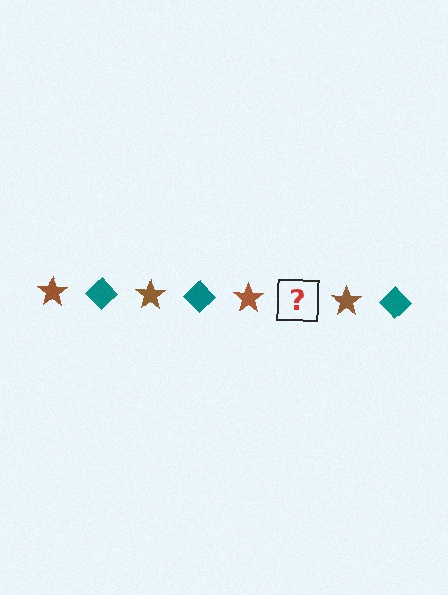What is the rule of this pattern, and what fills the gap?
The rule is that the pattern alternates between brown star and teal diamond. The gap should be filled with a teal diamond.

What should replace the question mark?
The question mark should be replaced with a teal diamond.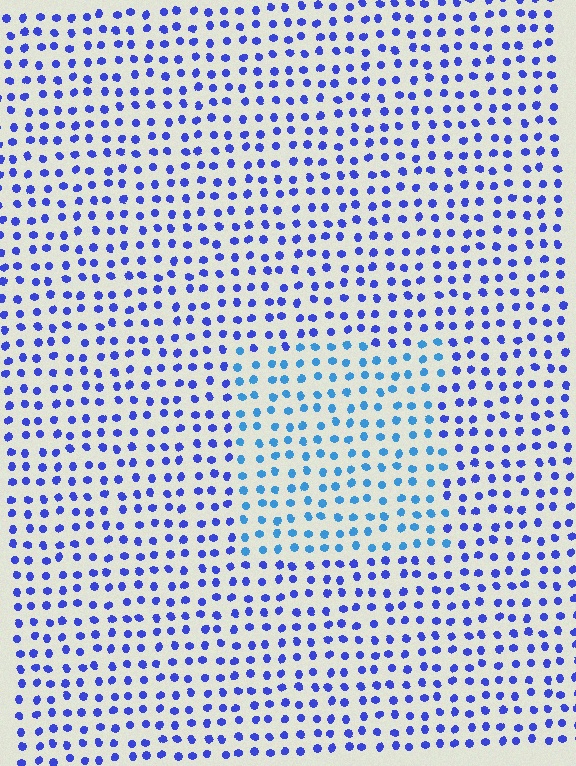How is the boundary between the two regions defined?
The boundary is defined purely by a slight shift in hue (about 31 degrees). Spacing, size, and orientation are identical on both sides.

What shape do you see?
I see a rectangle.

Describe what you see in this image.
The image is filled with small blue elements in a uniform arrangement. A rectangle-shaped region is visible where the elements are tinted to a slightly different hue, forming a subtle color boundary.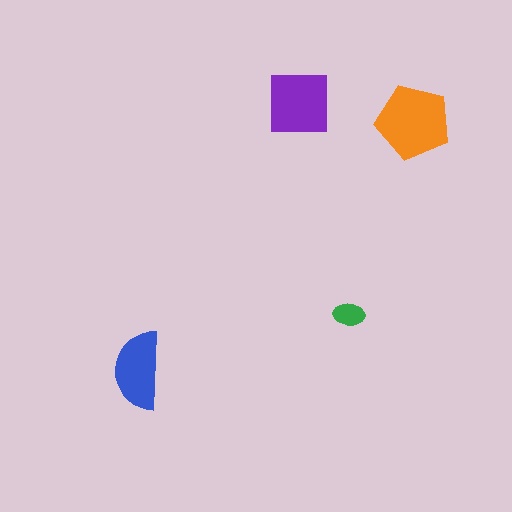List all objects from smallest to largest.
The green ellipse, the blue semicircle, the purple square, the orange pentagon.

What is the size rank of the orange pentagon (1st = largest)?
1st.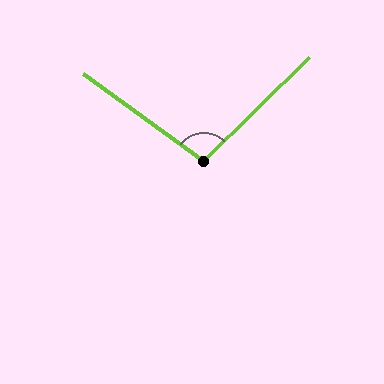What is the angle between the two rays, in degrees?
Approximately 100 degrees.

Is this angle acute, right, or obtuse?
It is obtuse.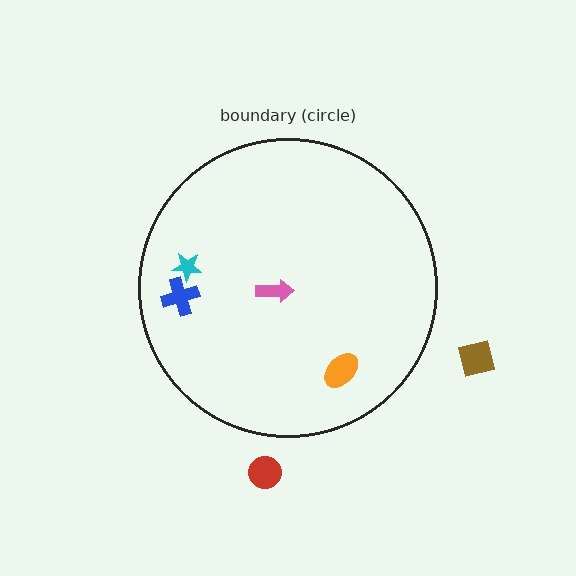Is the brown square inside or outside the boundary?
Outside.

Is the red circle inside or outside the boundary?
Outside.